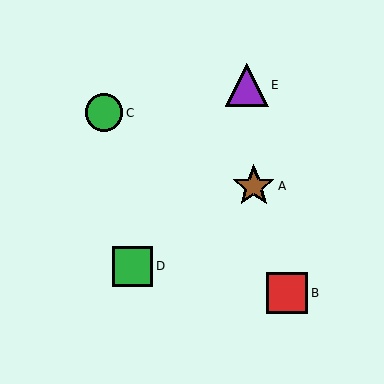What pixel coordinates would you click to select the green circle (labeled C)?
Click at (104, 113) to select the green circle C.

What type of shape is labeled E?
Shape E is a purple triangle.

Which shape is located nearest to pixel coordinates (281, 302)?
The red square (labeled B) at (287, 293) is nearest to that location.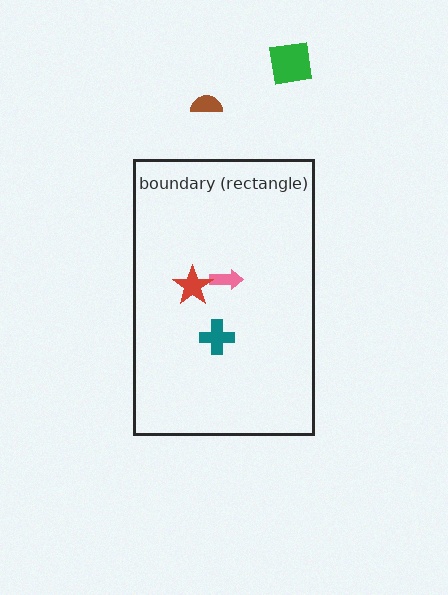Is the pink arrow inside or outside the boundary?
Inside.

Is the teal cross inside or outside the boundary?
Inside.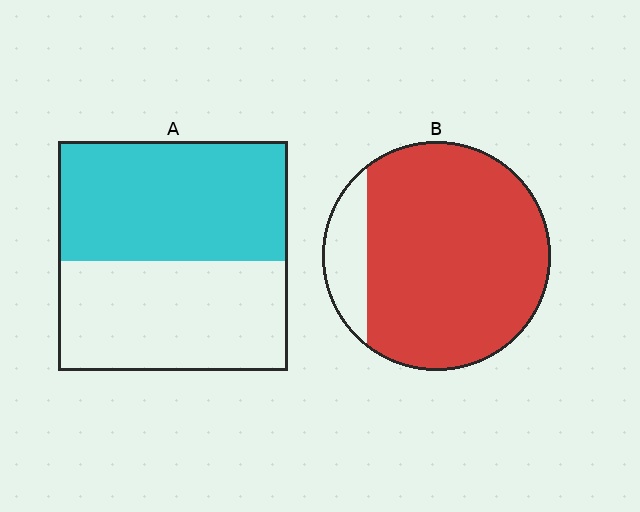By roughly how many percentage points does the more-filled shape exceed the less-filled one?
By roughly 35 percentage points (B over A).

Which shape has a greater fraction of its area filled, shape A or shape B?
Shape B.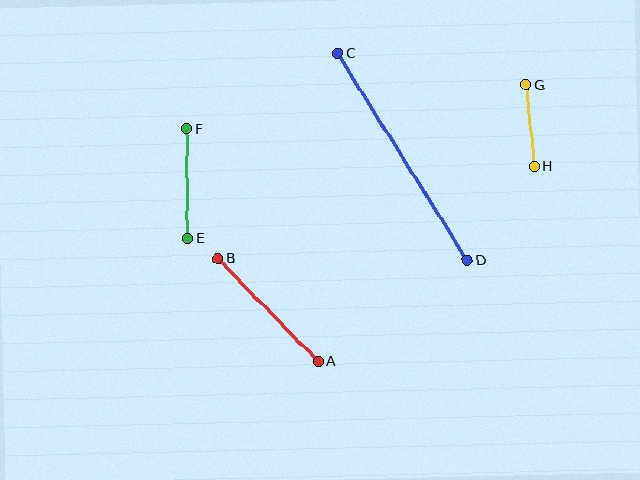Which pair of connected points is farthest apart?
Points C and D are farthest apart.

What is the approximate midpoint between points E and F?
The midpoint is at approximately (187, 184) pixels.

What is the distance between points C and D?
The distance is approximately 244 pixels.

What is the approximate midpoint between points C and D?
The midpoint is at approximately (402, 157) pixels.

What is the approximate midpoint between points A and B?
The midpoint is at approximately (268, 310) pixels.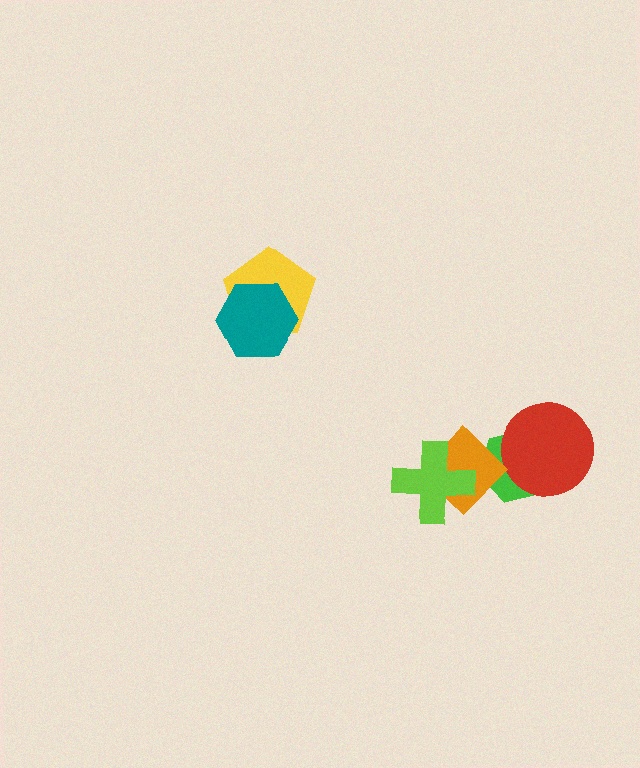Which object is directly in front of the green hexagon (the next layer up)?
The red circle is directly in front of the green hexagon.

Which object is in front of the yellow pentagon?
The teal hexagon is in front of the yellow pentagon.